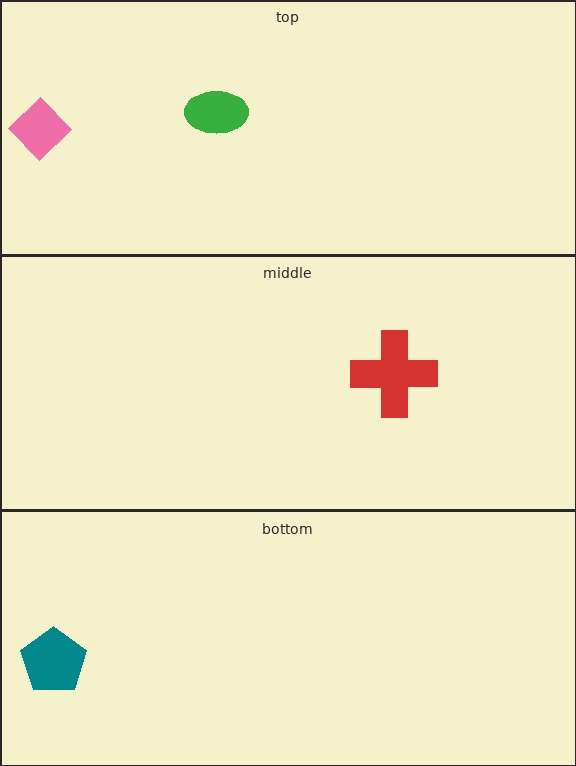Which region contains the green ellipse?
The top region.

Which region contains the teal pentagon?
The bottom region.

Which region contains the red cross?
The middle region.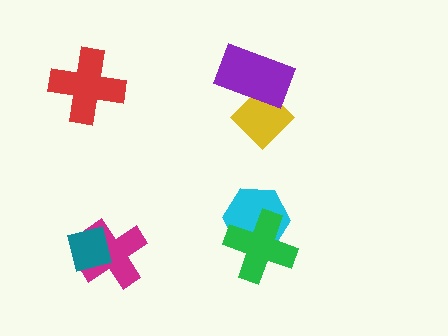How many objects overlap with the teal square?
1 object overlaps with the teal square.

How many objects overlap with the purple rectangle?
1 object overlaps with the purple rectangle.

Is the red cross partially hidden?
No, no other shape covers it.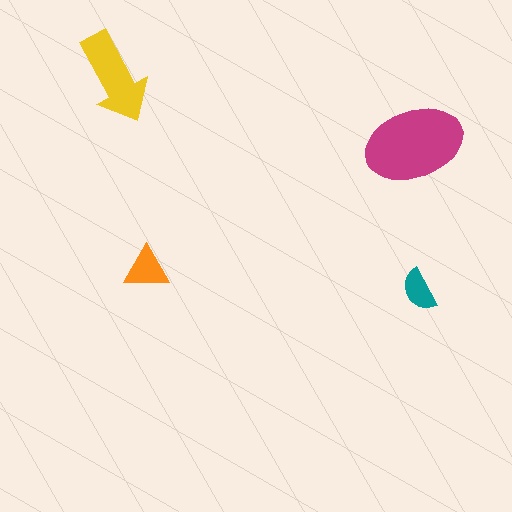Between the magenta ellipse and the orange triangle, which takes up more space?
The magenta ellipse.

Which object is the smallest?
The teal semicircle.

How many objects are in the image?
There are 4 objects in the image.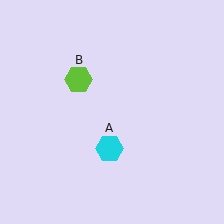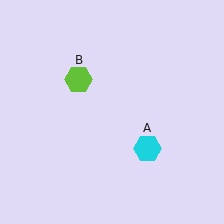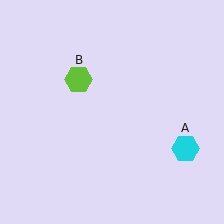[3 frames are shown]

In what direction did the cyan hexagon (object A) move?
The cyan hexagon (object A) moved right.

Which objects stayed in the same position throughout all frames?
Lime hexagon (object B) remained stationary.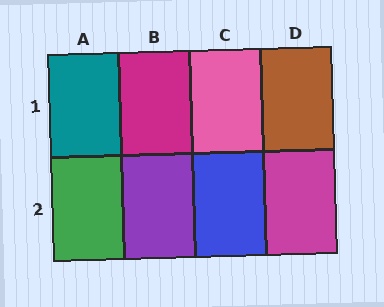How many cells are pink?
1 cell is pink.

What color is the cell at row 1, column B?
Magenta.